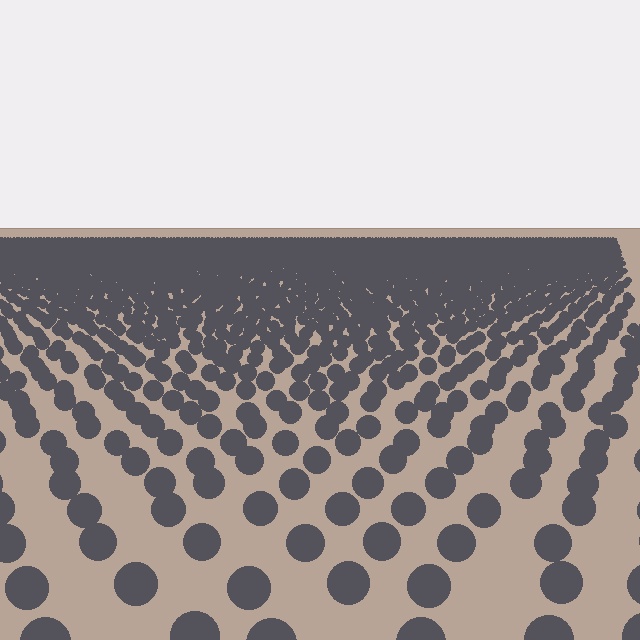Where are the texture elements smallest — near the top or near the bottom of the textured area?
Near the top.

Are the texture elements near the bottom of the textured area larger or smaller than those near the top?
Larger. Near the bottom, elements are closer to the viewer and appear at a bigger on-screen size.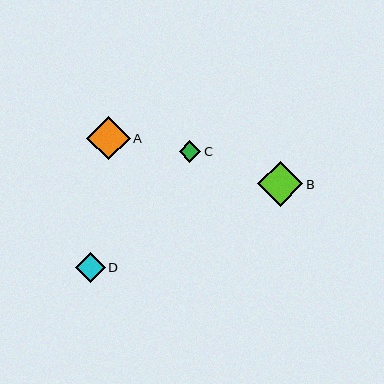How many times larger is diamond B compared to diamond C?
Diamond B is approximately 2.1 times the size of diamond C.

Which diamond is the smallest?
Diamond C is the smallest with a size of approximately 21 pixels.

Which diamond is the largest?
Diamond B is the largest with a size of approximately 45 pixels.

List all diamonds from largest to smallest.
From largest to smallest: B, A, D, C.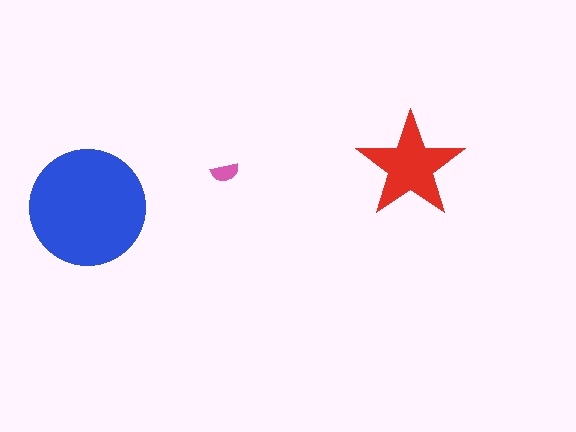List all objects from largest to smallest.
The blue circle, the red star, the pink semicircle.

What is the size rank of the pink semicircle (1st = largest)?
3rd.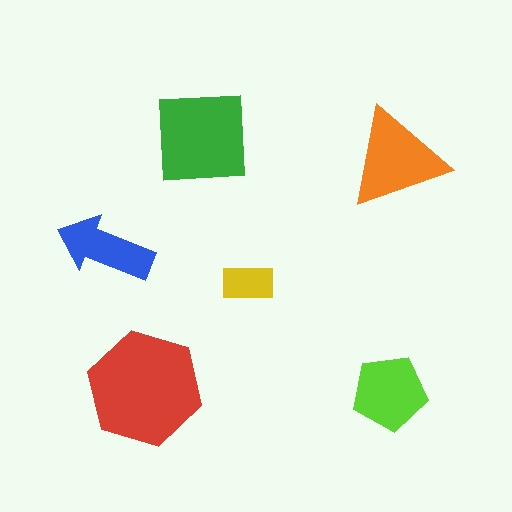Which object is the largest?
The red hexagon.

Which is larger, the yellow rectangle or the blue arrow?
The blue arrow.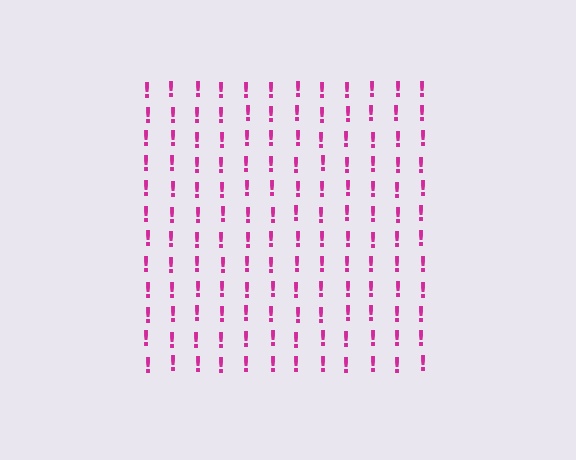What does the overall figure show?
The overall figure shows a square.